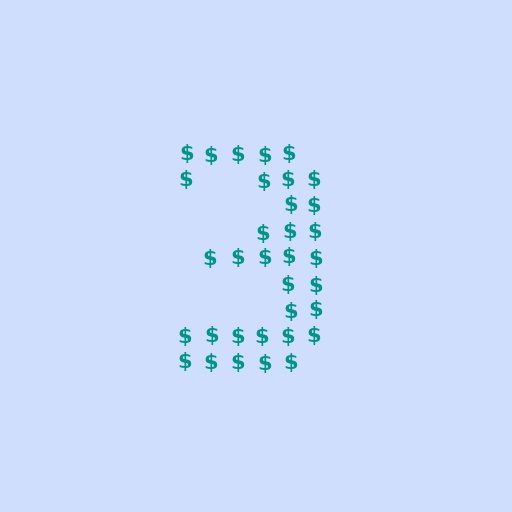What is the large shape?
The large shape is the digit 3.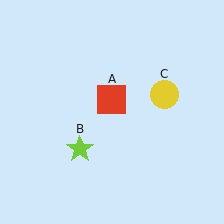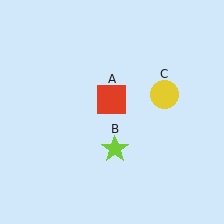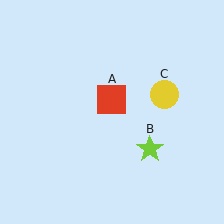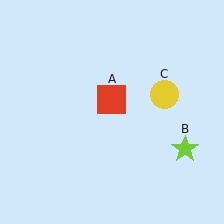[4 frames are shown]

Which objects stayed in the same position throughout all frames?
Red square (object A) and yellow circle (object C) remained stationary.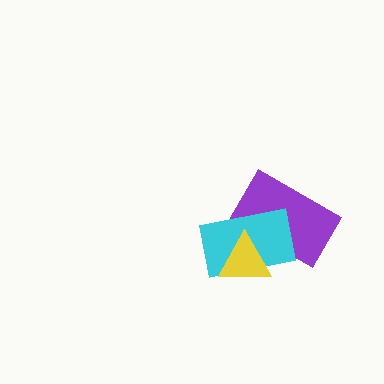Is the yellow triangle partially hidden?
No, no other shape covers it.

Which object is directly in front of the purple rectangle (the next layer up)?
The cyan rectangle is directly in front of the purple rectangle.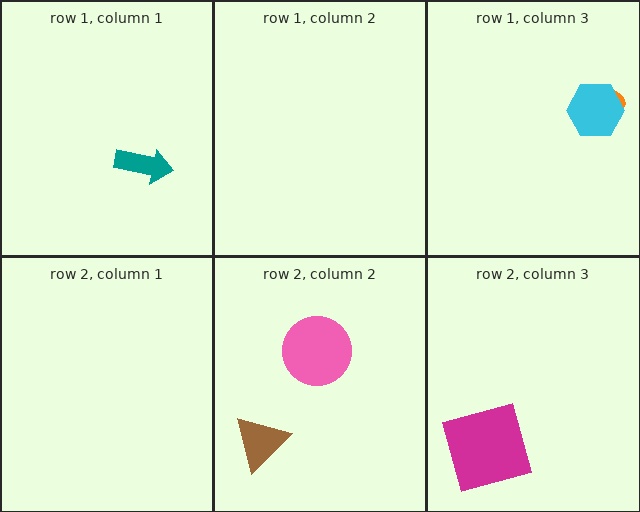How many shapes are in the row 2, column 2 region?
2.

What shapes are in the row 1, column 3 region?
The orange ellipse, the cyan hexagon.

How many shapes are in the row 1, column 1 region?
1.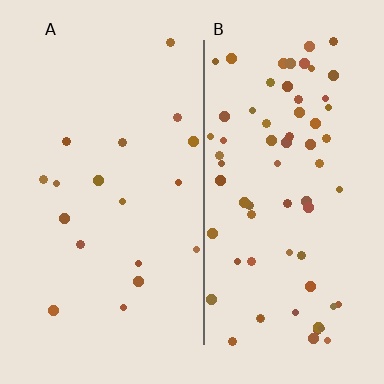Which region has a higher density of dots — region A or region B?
B (the right).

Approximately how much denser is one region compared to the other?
Approximately 3.8× — region B over region A.